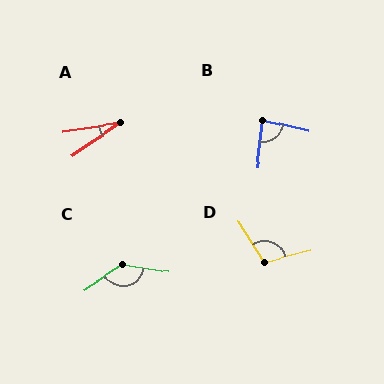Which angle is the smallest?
A, at approximately 26 degrees.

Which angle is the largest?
C, at approximately 138 degrees.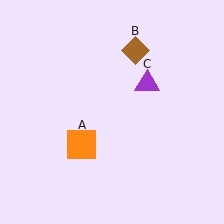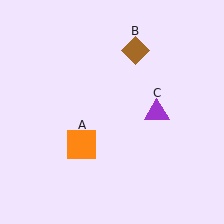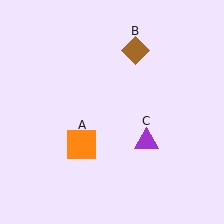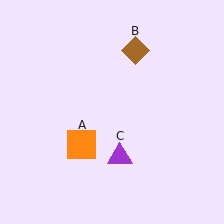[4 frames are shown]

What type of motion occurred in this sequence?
The purple triangle (object C) rotated clockwise around the center of the scene.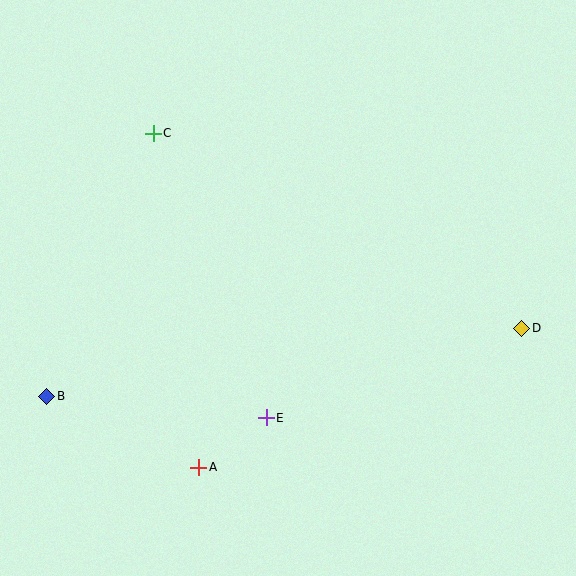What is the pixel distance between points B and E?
The distance between B and E is 220 pixels.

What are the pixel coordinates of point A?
Point A is at (199, 467).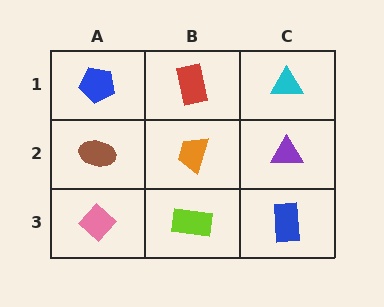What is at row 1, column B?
A red rectangle.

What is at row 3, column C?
A blue rectangle.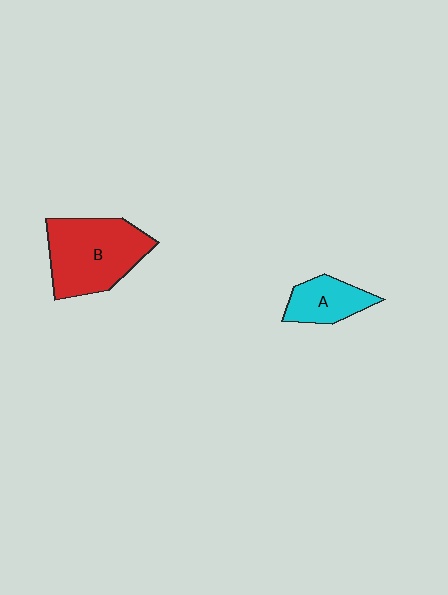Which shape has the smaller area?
Shape A (cyan).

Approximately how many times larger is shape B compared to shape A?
Approximately 2.1 times.